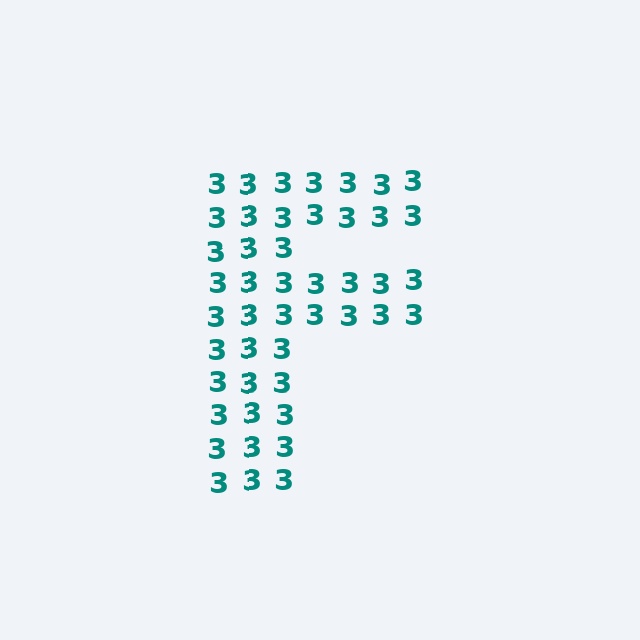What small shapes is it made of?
It is made of small digit 3's.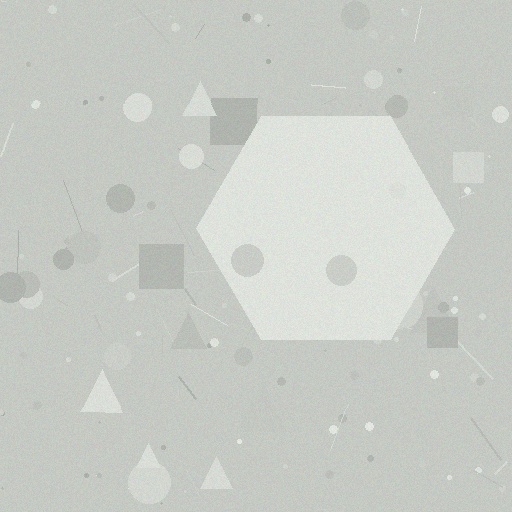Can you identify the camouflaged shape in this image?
The camouflaged shape is a hexagon.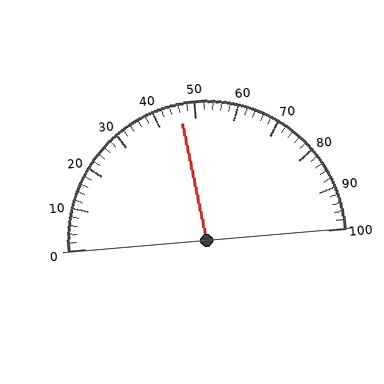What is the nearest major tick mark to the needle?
The nearest major tick mark is 50.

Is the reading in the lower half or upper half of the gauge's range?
The reading is in the lower half of the range (0 to 100).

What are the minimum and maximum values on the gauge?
The gauge ranges from 0 to 100.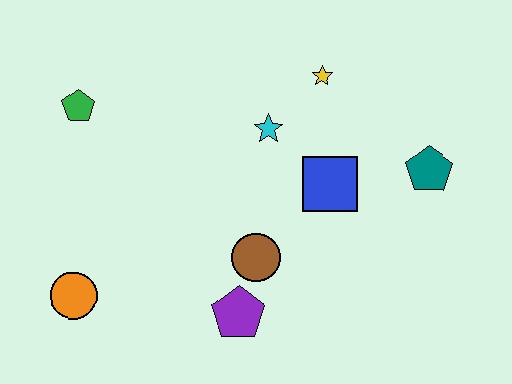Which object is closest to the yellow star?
The cyan star is closest to the yellow star.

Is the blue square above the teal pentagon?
No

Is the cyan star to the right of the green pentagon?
Yes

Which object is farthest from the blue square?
The orange circle is farthest from the blue square.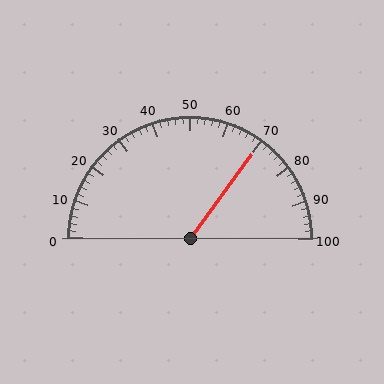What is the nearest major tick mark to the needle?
The nearest major tick mark is 70.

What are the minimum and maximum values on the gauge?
The gauge ranges from 0 to 100.